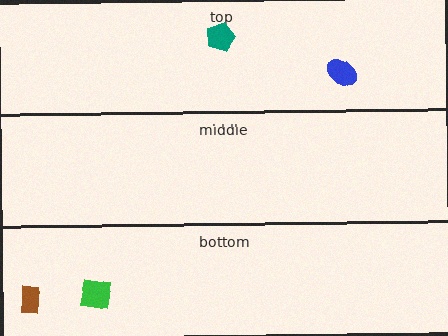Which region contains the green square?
The bottom region.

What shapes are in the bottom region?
The brown rectangle, the green square.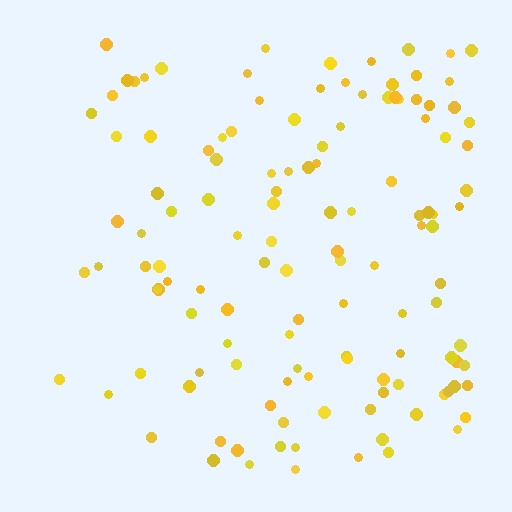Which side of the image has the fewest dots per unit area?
The left.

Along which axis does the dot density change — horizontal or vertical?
Horizontal.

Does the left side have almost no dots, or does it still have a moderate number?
Still a moderate number, just noticeably fewer than the right.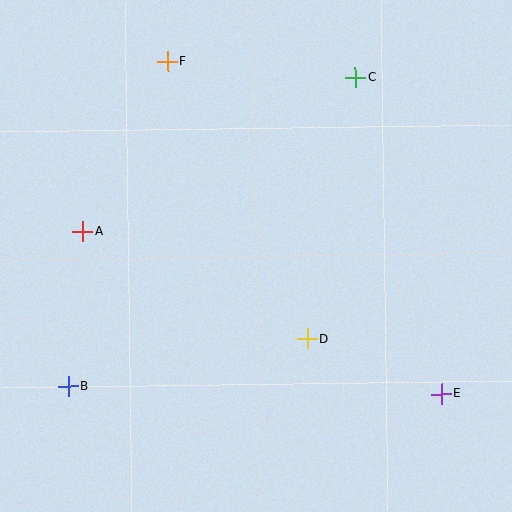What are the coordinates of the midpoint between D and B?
The midpoint between D and B is at (188, 363).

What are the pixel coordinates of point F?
Point F is at (168, 62).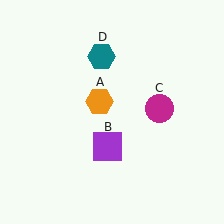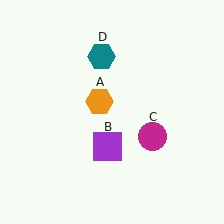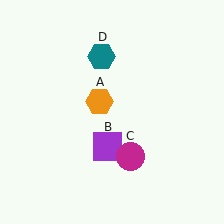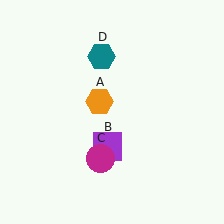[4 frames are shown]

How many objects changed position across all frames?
1 object changed position: magenta circle (object C).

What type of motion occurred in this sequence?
The magenta circle (object C) rotated clockwise around the center of the scene.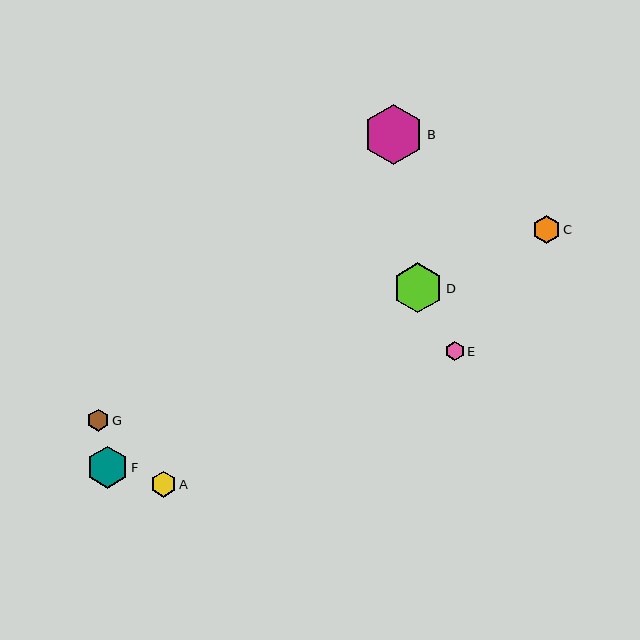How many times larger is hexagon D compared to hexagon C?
Hexagon D is approximately 1.8 times the size of hexagon C.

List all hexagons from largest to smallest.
From largest to smallest: B, D, F, C, A, G, E.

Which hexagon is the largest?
Hexagon B is the largest with a size of approximately 60 pixels.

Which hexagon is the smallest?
Hexagon E is the smallest with a size of approximately 20 pixels.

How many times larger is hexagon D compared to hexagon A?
Hexagon D is approximately 1.9 times the size of hexagon A.